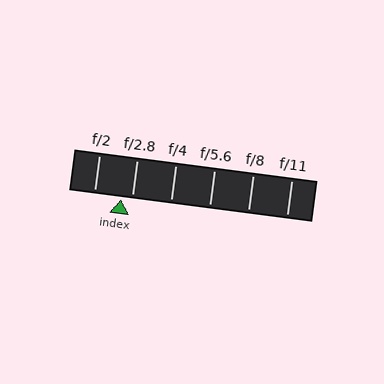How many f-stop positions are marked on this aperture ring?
There are 6 f-stop positions marked.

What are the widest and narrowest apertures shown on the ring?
The widest aperture shown is f/2 and the narrowest is f/11.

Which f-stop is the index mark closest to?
The index mark is closest to f/2.8.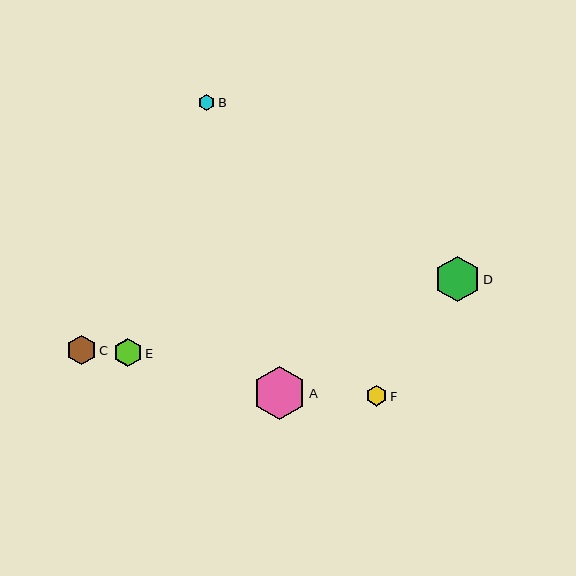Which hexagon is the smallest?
Hexagon B is the smallest with a size of approximately 17 pixels.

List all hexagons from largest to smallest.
From largest to smallest: A, D, C, E, F, B.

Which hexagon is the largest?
Hexagon A is the largest with a size of approximately 53 pixels.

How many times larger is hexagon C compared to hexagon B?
Hexagon C is approximately 1.8 times the size of hexagon B.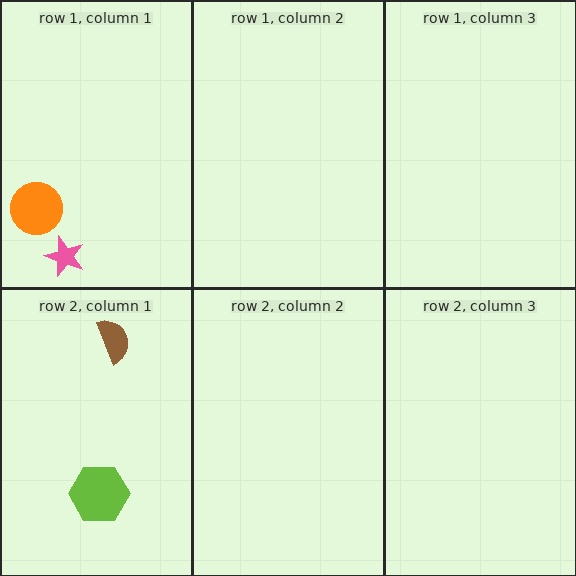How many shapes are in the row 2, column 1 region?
2.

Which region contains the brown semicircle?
The row 2, column 1 region.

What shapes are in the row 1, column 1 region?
The pink star, the orange circle.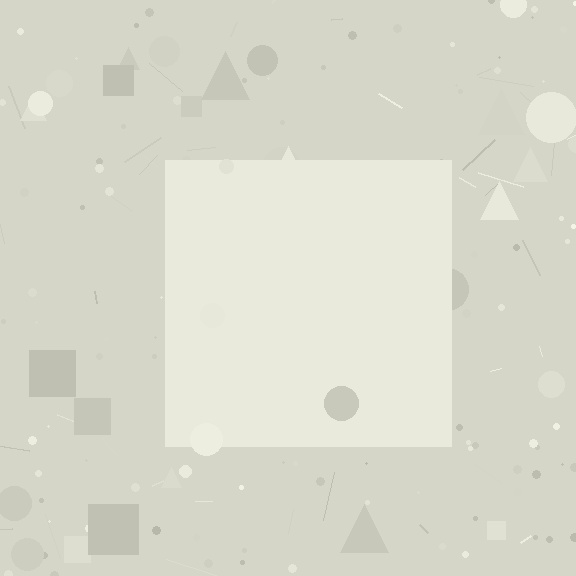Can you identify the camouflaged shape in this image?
The camouflaged shape is a square.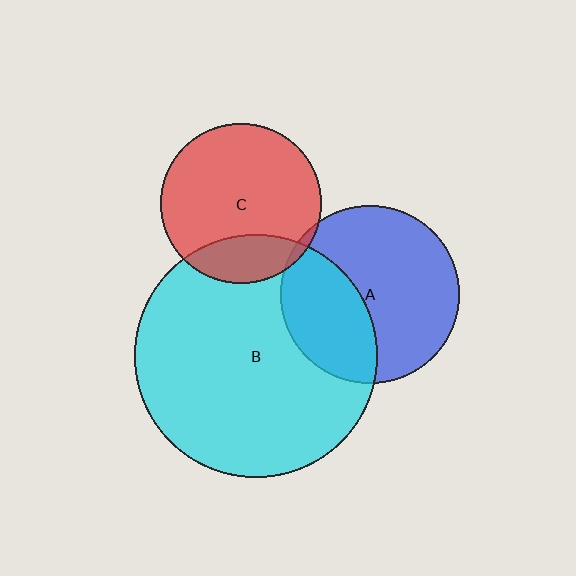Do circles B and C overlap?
Yes.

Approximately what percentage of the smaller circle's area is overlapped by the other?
Approximately 20%.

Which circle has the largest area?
Circle B (cyan).